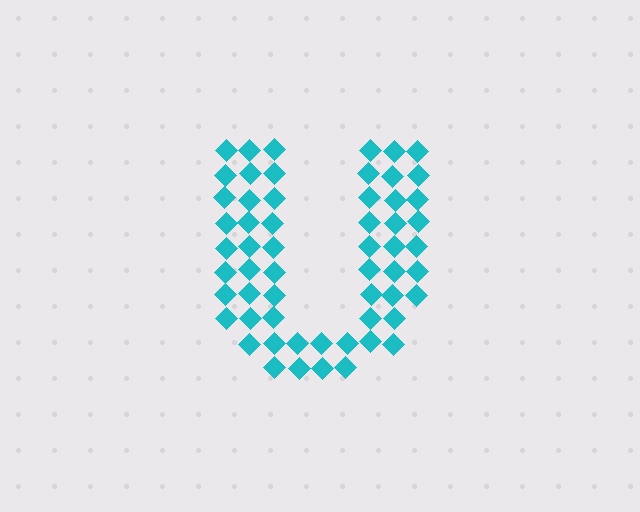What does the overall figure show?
The overall figure shows the letter U.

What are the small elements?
The small elements are diamonds.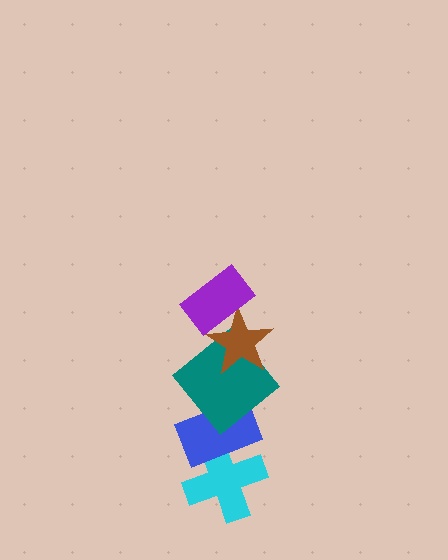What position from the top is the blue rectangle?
The blue rectangle is 4th from the top.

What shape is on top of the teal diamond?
The brown star is on top of the teal diamond.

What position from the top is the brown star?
The brown star is 2nd from the top.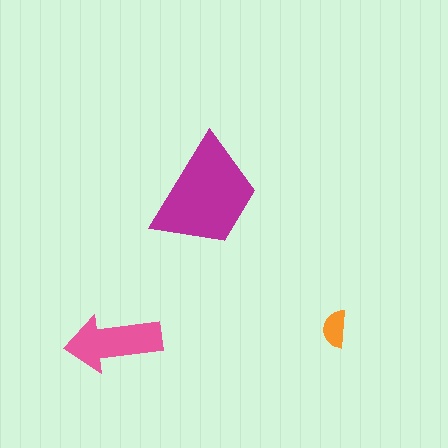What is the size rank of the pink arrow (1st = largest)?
2nd.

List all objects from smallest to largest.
The orange semicircle, the pink arrow, the magenta trapezoid.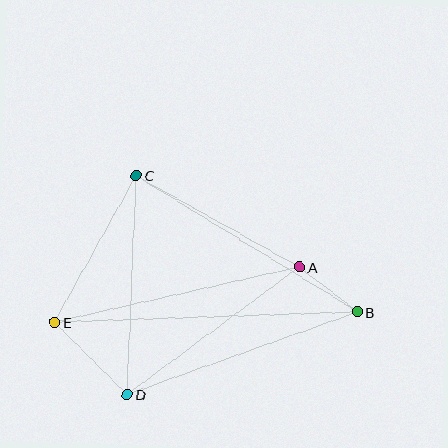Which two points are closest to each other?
Points A and B are closest to each other.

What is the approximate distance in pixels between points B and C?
The distance between B and C is approximately 260 pixels.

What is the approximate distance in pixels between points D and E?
The distance between D and E is approximately 102 pixels.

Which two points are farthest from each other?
Points B and E are farthest from each other.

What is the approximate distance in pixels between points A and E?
The distance between A and E is approximately 251 pixels.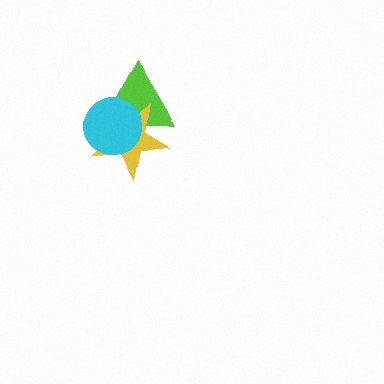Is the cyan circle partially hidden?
No, no other shape covers it.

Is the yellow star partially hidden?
Yes, it is partially covered by another shape.